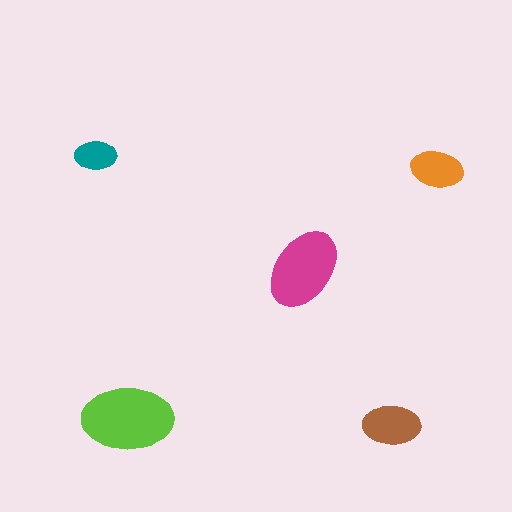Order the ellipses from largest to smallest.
the lime one, the magenta one, the brown one, the orange one, the teal one.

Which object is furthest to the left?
The teal ellipse is leftmost.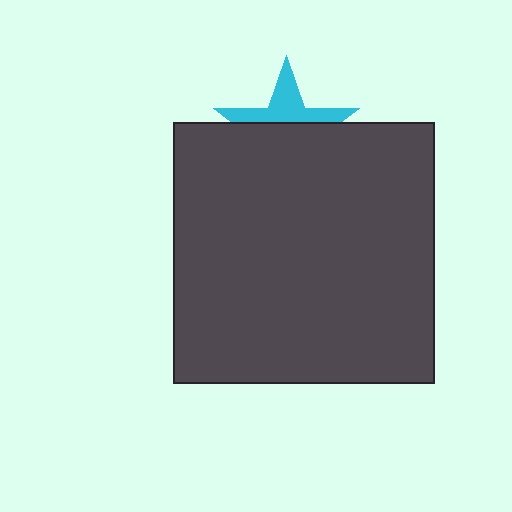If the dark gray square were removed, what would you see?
You would see the complete cyan star.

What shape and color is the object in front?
The object in front is a dark gray square.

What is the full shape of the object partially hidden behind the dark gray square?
The partially hidden object is a cyan star.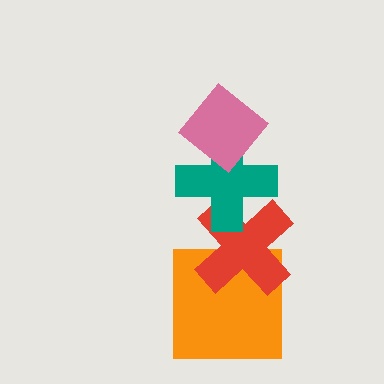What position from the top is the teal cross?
The teal cross is 2nd from the top.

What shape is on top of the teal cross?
The pink diamond is on top of the teal cross.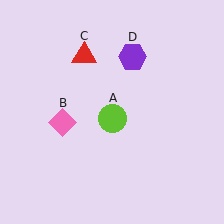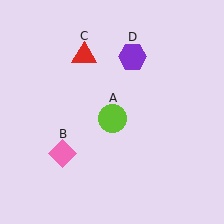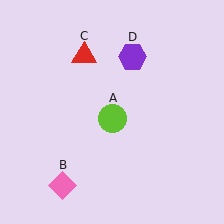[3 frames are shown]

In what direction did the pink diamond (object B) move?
The pink diamond (object B) moved down.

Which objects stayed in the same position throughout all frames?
Lime circle (object A) and red triangle (object C) and purple hexagon (object D) remained stationary.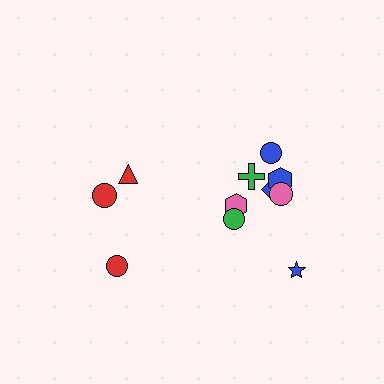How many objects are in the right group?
There are 8 objects.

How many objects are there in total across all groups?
There are 11 objects.